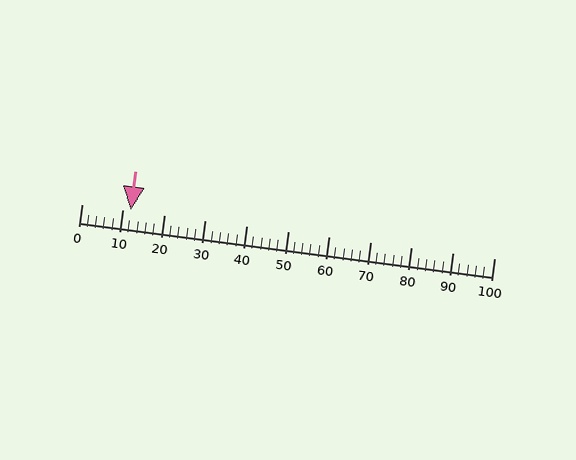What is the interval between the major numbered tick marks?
The major tick marks are spaced 10 units apart.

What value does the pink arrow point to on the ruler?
The pink arrow points to approximately 12.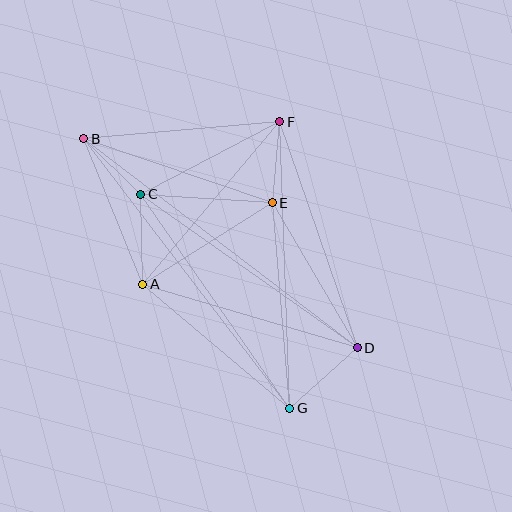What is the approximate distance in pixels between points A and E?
The distance between A and E is approximately 153 pixels.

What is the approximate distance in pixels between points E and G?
The distance between E and G is approximately 206 pixels.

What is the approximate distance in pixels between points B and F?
The distance between B and F is approximately 197 pixels.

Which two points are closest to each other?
Points B and C are closest to each other.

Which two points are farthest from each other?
Points B and D are farthest from each other.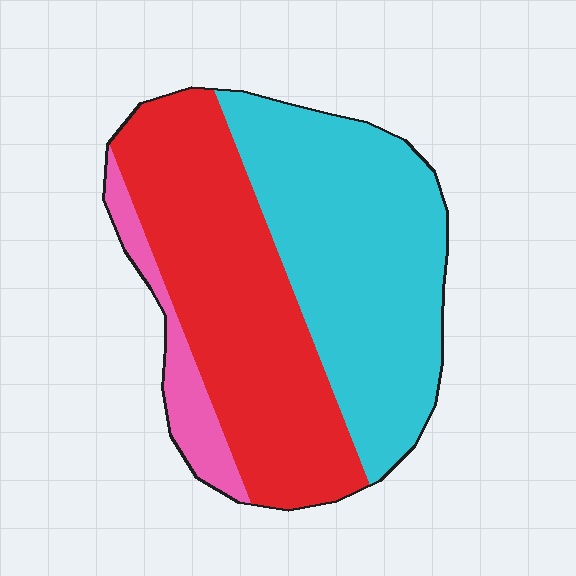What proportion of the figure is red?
Red takes up between a third and a half of the figure.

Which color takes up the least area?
Pink, at roughly 10%.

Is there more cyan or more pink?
Cyan.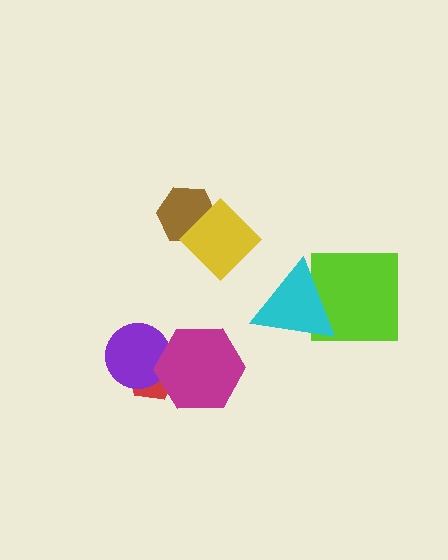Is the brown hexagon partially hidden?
Yes, it is partially covered by another shape.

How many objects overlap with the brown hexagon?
1 object overlaps with the brown hexagon.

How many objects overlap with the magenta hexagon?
2 objects overlap with the magenta hexagon.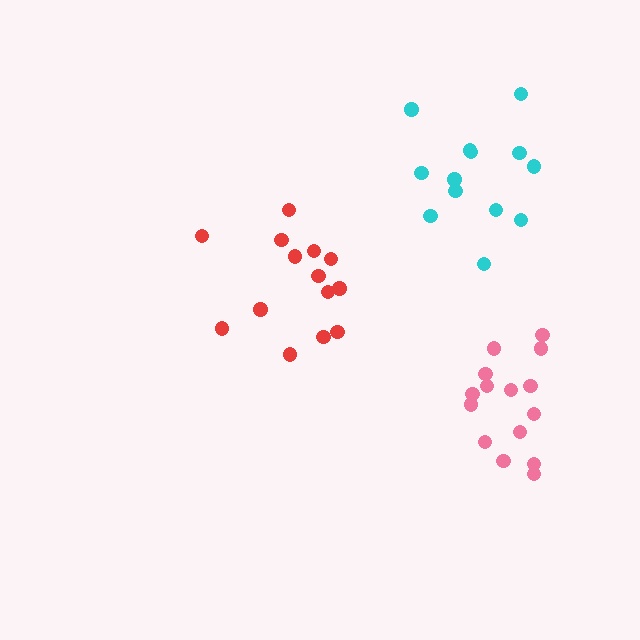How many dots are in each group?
Group 1: 15 dots, Group 2: 14 dots, Group 3: 13 dots (42 total).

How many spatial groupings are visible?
There are 3 spatial groupings.